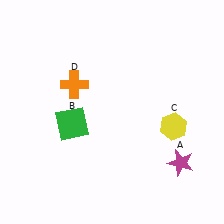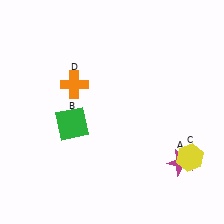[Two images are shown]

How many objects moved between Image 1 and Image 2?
1 object moved between the two images.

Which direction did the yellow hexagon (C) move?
The yellow hexagon (C) moved down.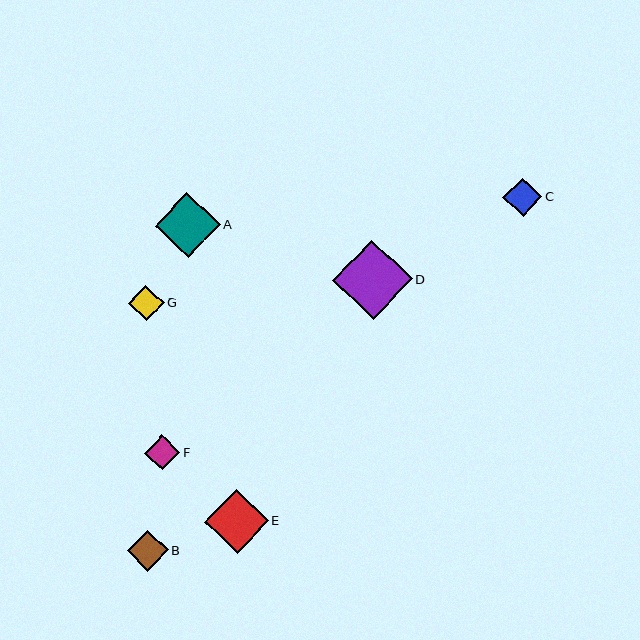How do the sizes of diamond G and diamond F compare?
Diamond G and diamond F are approximately the same size.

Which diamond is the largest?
Diamond D is the largest with a size of approximately 79 pixels.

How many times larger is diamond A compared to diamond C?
Diamond A is approximately 1.7 times the size of diamond C.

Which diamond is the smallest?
Diamond F is the smallest with a size of approximately 35 pixels.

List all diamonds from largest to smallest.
From largest to smallest: D, A, E, B, C, G, F.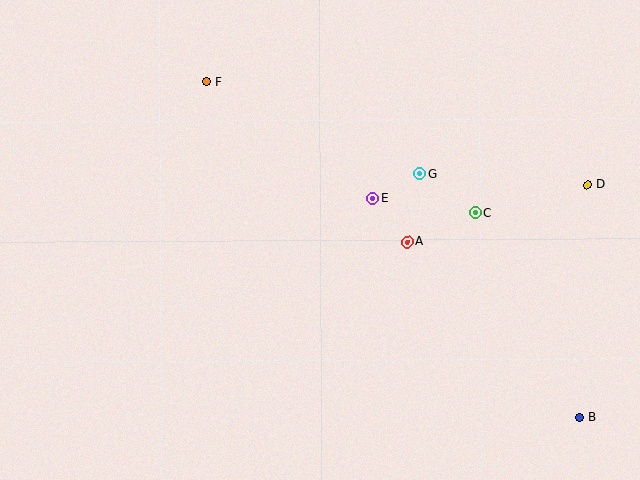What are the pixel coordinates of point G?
Point G is at (420, 174).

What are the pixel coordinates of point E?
Point E is at (372, 198).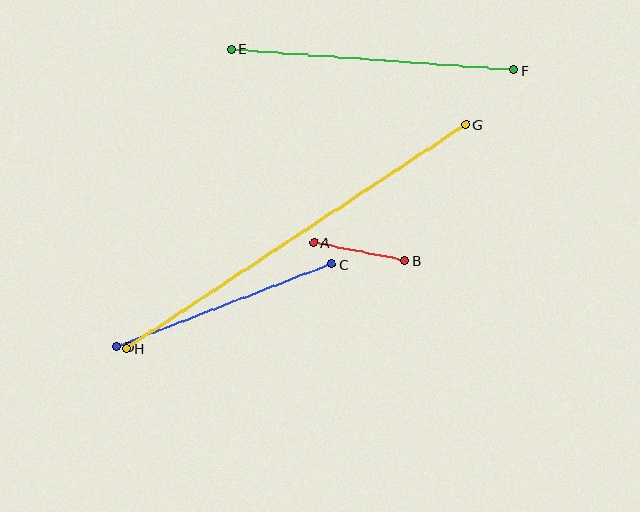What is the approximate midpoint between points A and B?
The midpoint is at approximately (359, 251) pixels.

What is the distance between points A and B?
The distance is approximately 93 pixels.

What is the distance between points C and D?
The distance is approximately 230 pixels.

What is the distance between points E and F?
The distance is approximately 283 pixels.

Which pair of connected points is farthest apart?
Points G and H are farthest apart.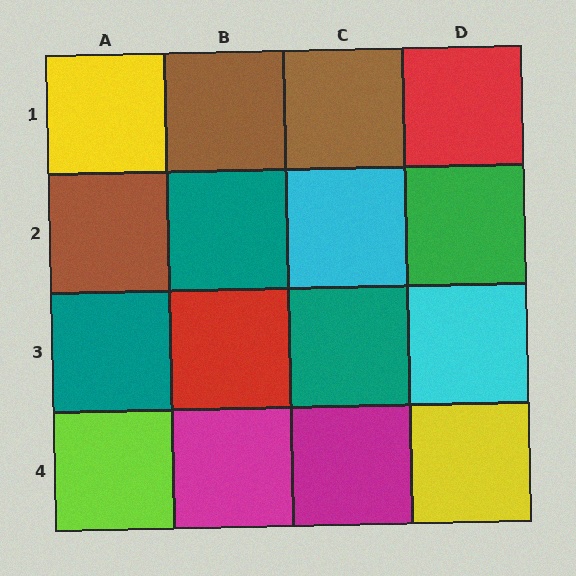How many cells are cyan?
2 cells are cyan.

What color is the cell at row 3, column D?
Cyan.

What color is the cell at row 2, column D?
Green.